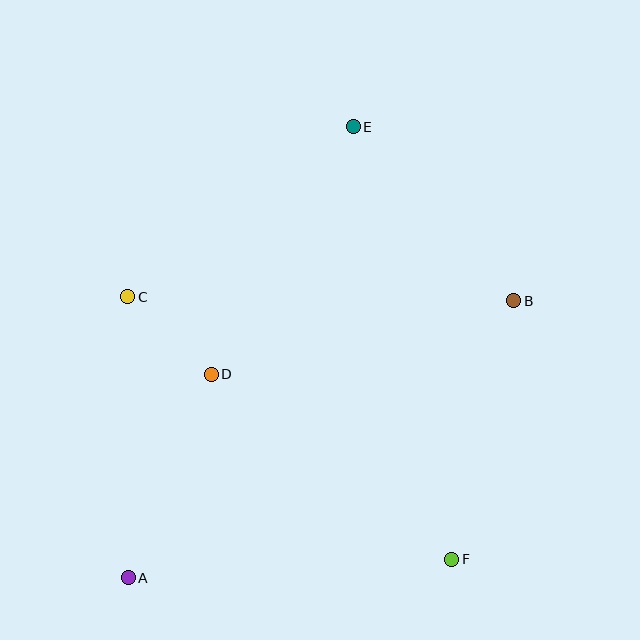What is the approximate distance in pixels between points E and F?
The distance between E and F is approximately 443 pixels.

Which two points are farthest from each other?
Points A and E are farthest from each other.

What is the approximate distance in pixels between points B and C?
The distance between B and C is approximately 386 pixels.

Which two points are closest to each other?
Points C and D are closest to each other.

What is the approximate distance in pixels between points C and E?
The distance between C and E is approximately 282 pixels.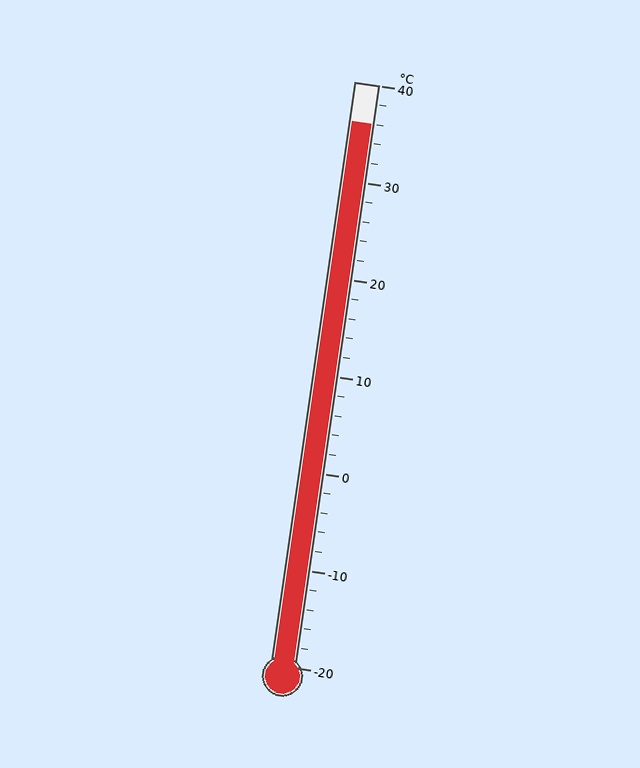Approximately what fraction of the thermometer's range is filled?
The thermometer is filled to approximately 95% of its range.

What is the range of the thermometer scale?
The thermometer scale ranges from -20°C to 40°C.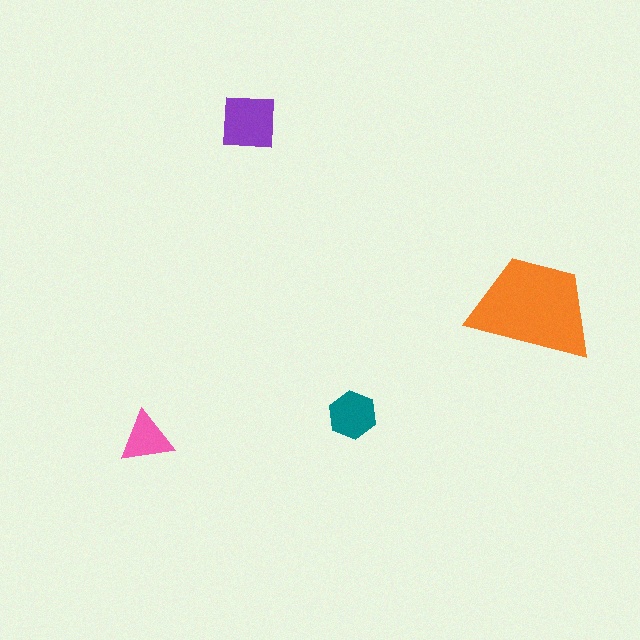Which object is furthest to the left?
The pink triangle is leftmost.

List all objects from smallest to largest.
The pink triangle, the teal hexagon, the purple square, the orange trapezoid.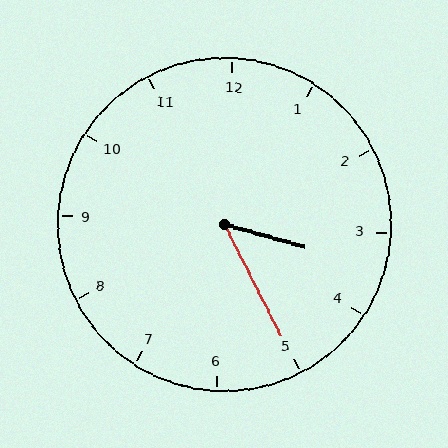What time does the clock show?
3:25.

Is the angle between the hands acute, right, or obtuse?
It is acute.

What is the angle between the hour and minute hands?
Approximately 48 degrees.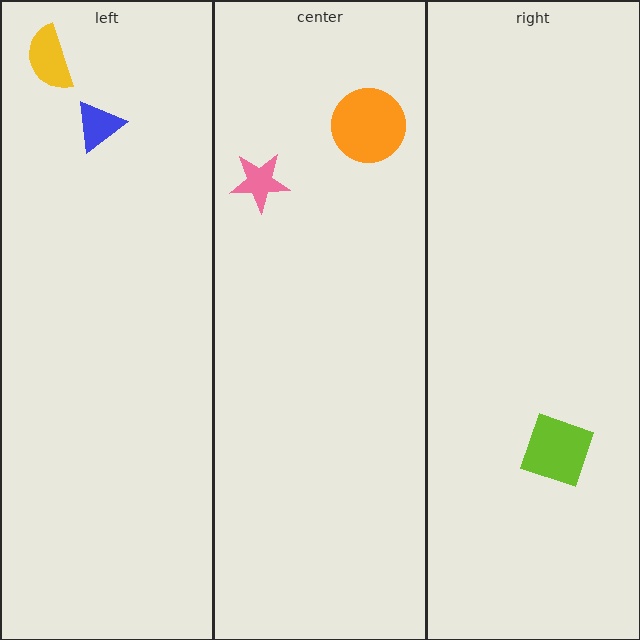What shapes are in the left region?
The yellow semicircle, the blue triangle.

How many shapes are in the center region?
2.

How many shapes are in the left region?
2.